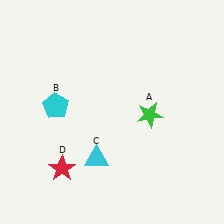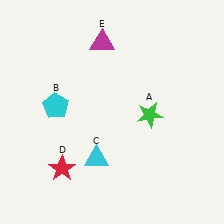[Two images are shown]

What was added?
A magenta triangle (E) was added in Image 2.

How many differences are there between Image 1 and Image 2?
There is 1 difference between the two images.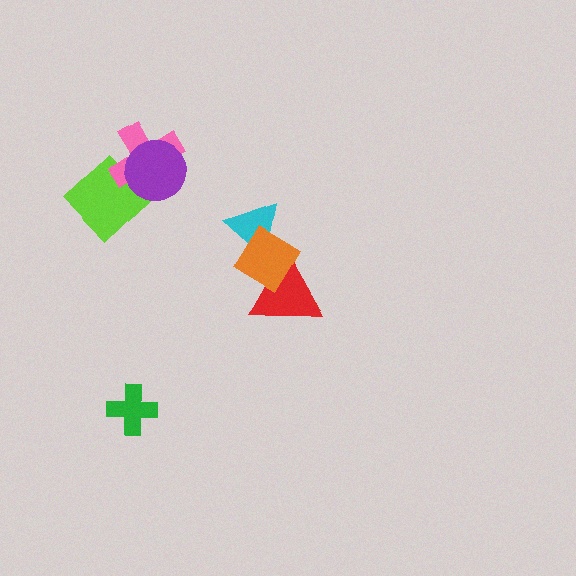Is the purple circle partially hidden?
No, no other shape covers it.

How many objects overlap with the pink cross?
2 objects overlap with the pink cross.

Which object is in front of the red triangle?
The orange diamond is in front of the red triangle.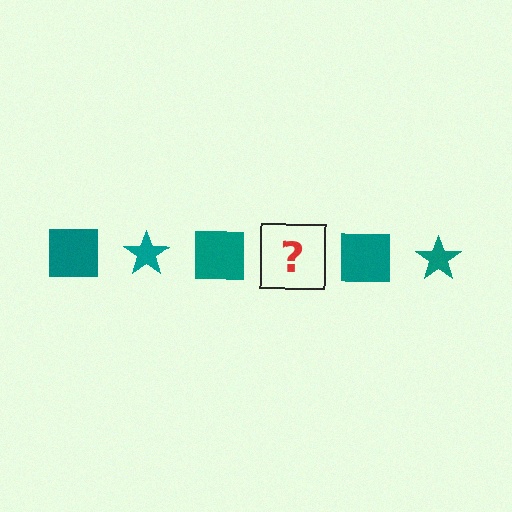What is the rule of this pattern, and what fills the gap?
The rule is that the pattern cycles through square, star shapes in teal. The gap should be filled with a teal star.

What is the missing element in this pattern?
The missing element is a teal star.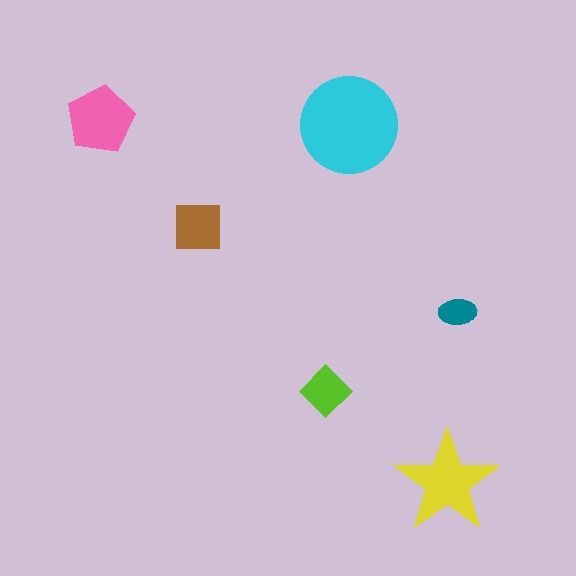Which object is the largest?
The cyan circle.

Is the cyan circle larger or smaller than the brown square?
Larger.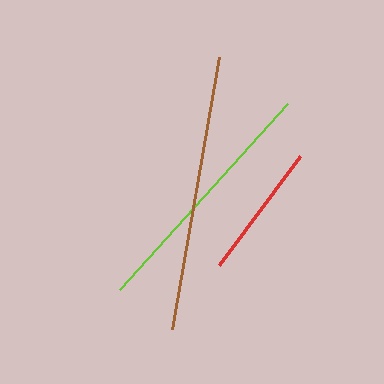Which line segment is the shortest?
The red line is the shortest at approximately 136 pixels.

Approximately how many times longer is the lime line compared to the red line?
The lime line is approximately 1.9 times the length of the red line.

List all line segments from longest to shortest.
From longest to shortest: brown, lime, red.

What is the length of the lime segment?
The lime segment is approximately 251 pixels long.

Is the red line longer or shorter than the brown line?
The brown line is longer than the red line.